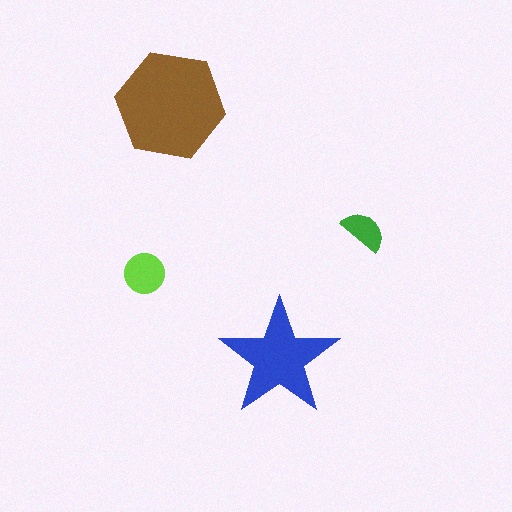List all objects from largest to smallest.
The brown hexagon, the blue star, the lime circle, the green semicircle.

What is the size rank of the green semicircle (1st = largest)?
4th.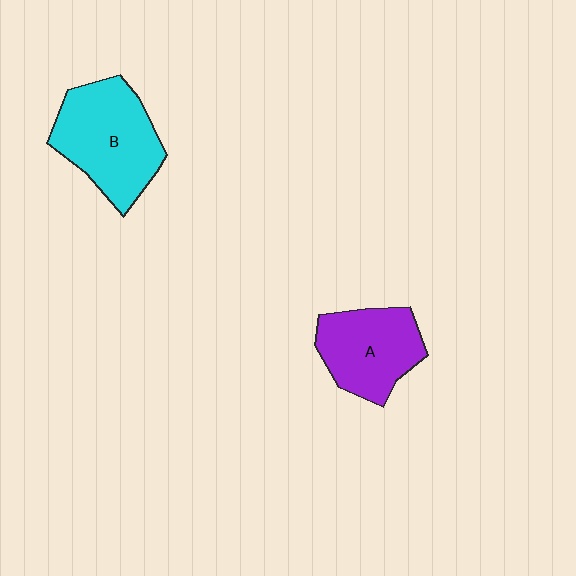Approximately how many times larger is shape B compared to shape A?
Approximately 1.3 times.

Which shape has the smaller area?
Shape A (purple).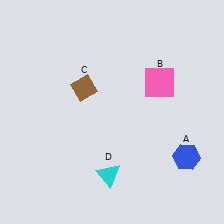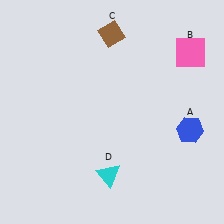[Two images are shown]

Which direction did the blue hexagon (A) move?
The blue hexagon (A) moved up.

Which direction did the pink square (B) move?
The pink square (B) moved right.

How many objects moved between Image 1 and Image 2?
3 objects moved between the two images.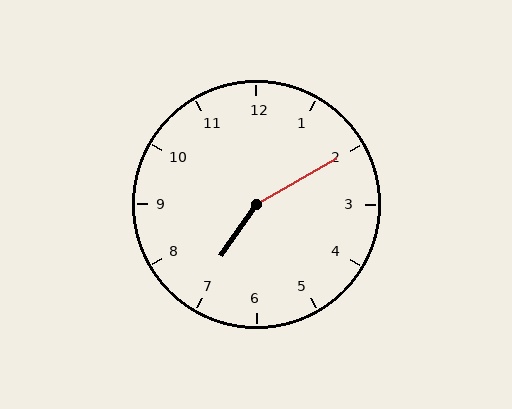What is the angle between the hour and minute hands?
Approximately 155 degrees.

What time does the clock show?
7:10.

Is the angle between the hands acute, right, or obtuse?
It is obtuse.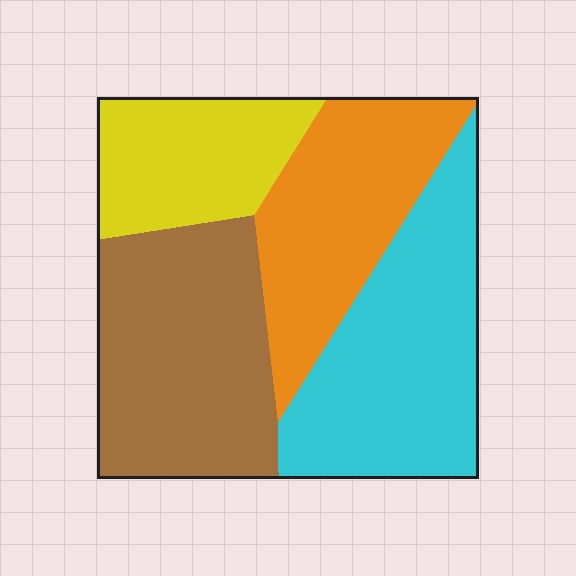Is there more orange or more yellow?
Orange.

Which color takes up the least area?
Yellow, at roughly 15%.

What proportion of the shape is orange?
Orange takes up about one quarter (1/4) of the shape.